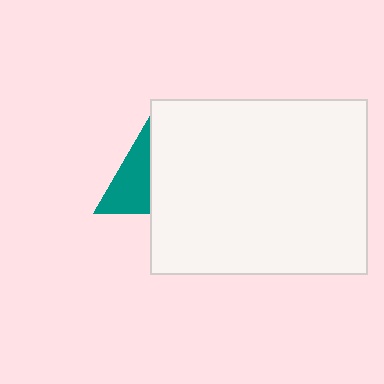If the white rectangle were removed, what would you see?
You would see the complete teal triangle.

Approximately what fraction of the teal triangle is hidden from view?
Roughly 53% of the teal triangle is hidden behind the white rectangle.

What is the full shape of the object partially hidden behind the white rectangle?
The partially hidden object is a teal triangle.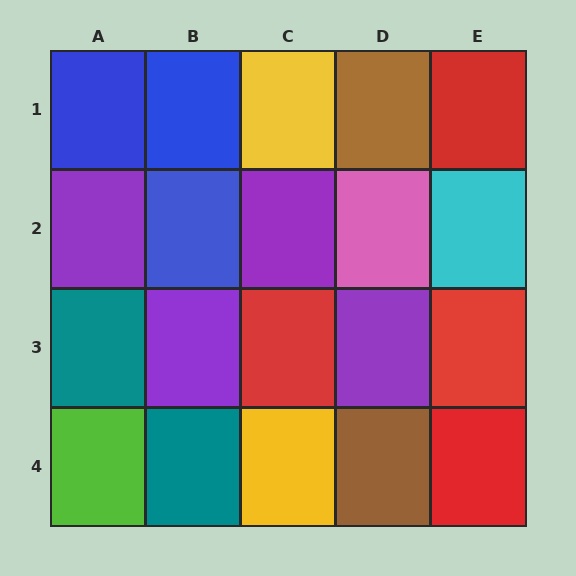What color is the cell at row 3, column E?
Red.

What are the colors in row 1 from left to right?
Blue, blue, yellow, brown, red.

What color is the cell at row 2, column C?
Purple.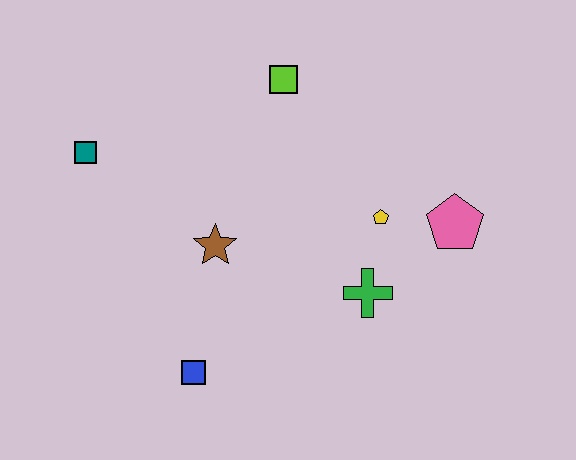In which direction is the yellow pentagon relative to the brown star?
The yellow pentagon is to the right of the brown star.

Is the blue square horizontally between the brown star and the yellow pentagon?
No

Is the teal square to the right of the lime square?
No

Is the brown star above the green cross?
Yes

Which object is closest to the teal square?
The brown star is closest to the teal square.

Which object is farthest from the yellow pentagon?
The teal square is farthest from the yellow pentagon.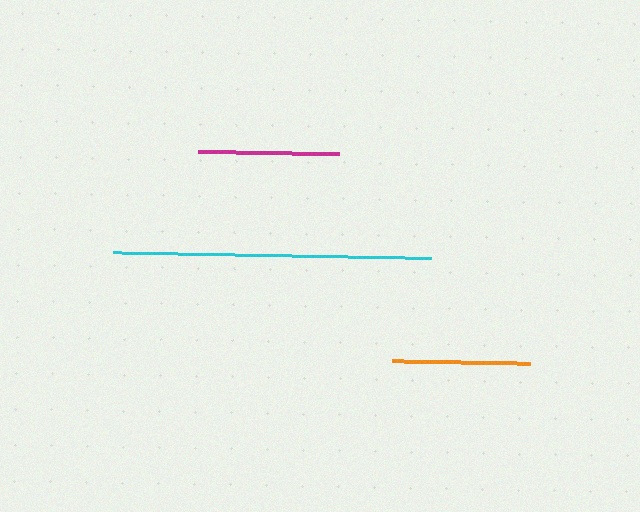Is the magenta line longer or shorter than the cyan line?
The cyan line is longer than the magenta line.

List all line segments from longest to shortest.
From longest to shortest: cyan, magenta, orange.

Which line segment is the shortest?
The orange line is the shortest at approximately 138 pixels.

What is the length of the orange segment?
The orange segment is approximately 138 pixels long.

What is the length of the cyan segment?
The cyan segment is approximately 318 pixels long.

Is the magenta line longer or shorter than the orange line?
The magenta line is longer than the orange line.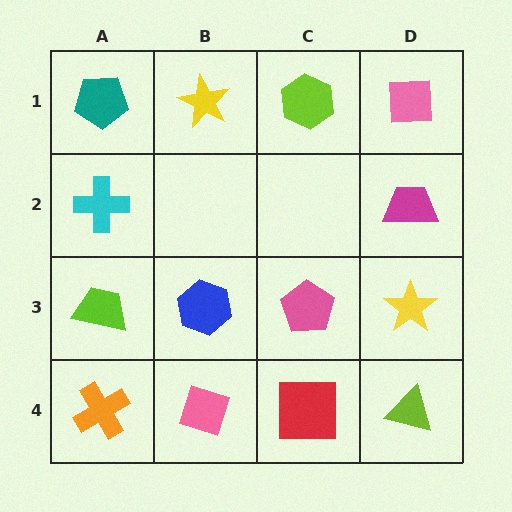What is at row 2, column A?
A cyan cross.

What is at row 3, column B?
A blue hexagon.